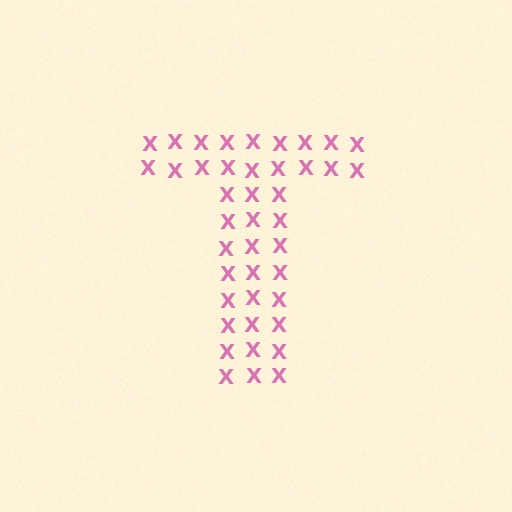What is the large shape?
The large shape is the letter T.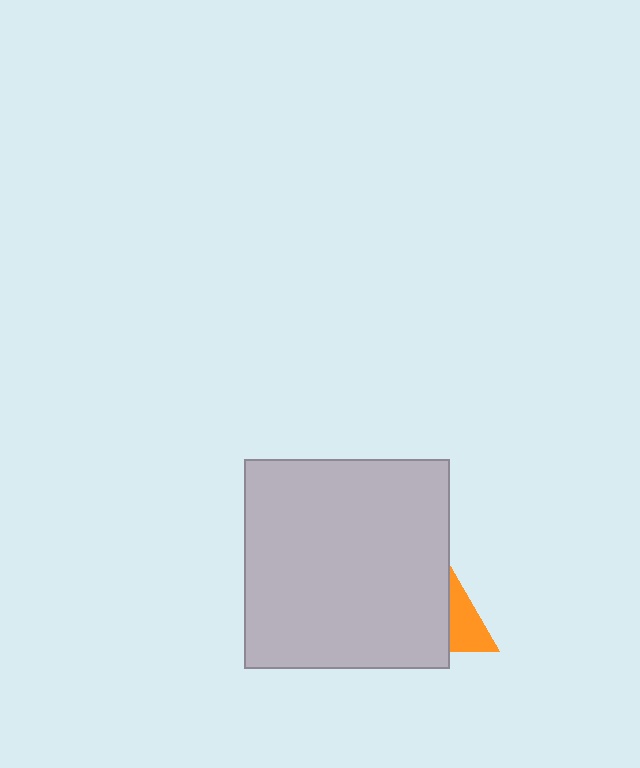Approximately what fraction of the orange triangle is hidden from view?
Roughly 60% of the orange triangle is hidden behind the light gray rectangle.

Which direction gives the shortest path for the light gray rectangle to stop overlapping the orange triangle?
Moving left gives the shortest separation.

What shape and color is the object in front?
The object in front is a light gray rectangle.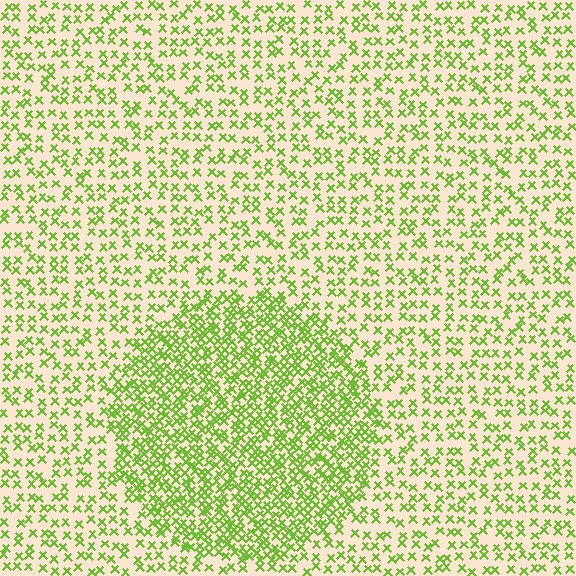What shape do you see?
I see a circle.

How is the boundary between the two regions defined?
The boundary is defined by a change in element density (approximately 2.1x ratio). All elements are the same color, size, and shape.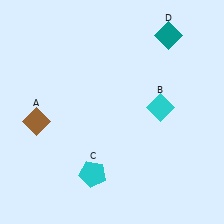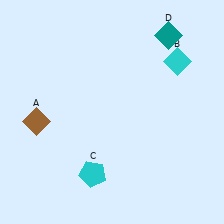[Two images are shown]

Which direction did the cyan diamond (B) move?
The cyan diamond (B) moved up.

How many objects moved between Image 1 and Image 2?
1 object moved between the two images.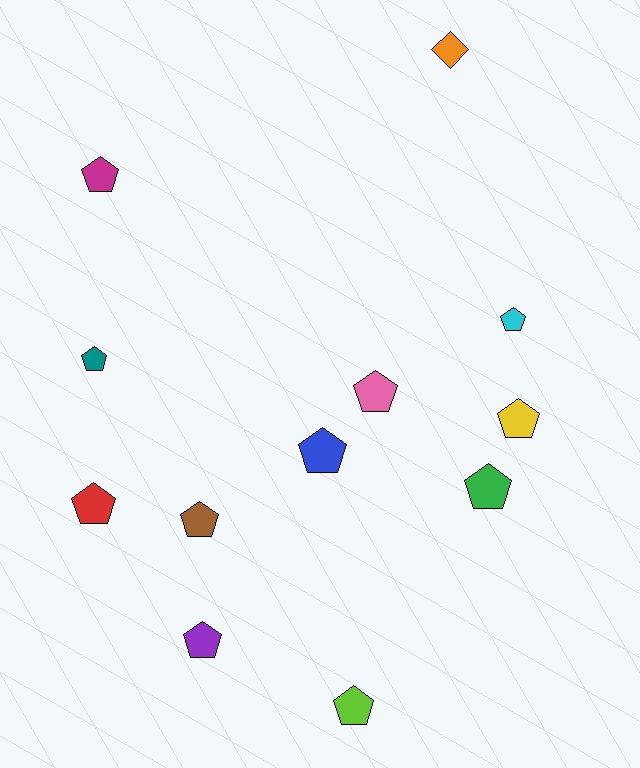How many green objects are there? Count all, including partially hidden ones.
There is 1 green object.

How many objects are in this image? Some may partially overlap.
There are 12 objects.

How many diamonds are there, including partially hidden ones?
There is 1 diamond.